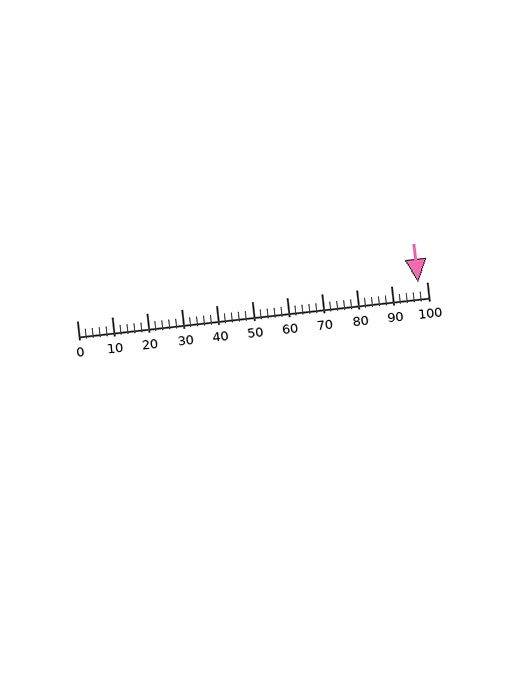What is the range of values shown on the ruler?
The ruler shows values from 0 to 100.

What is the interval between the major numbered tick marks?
The major tick marks are spaced 10 units apart.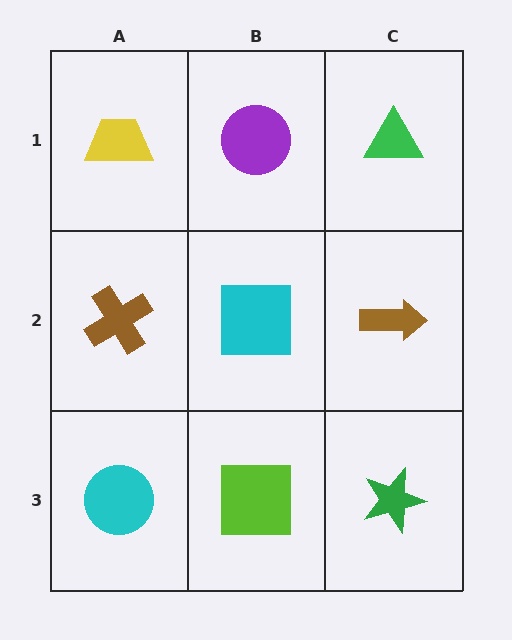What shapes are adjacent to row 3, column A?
A brown cross (row 2, column A), a lime square (row 3, column B).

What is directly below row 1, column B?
A cyan square.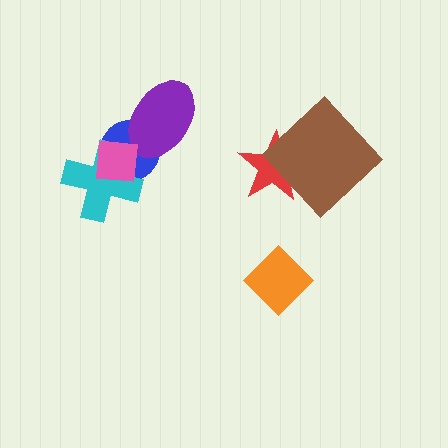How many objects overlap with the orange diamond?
0 objects overlap with the orange diamond.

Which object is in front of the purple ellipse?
The pink square is in front of the purple ellipse.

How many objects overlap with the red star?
1 object overlaps with the red star.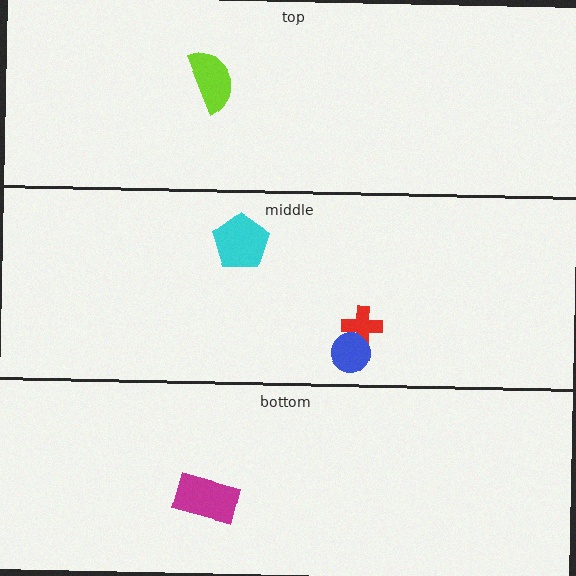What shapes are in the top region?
The lime semicircle.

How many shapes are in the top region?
1.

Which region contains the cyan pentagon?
The middle region.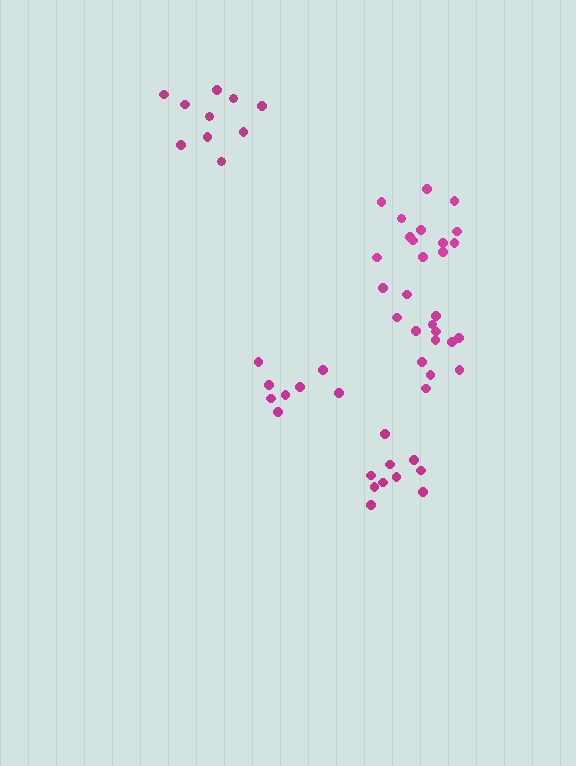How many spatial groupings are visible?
There are 5 spatial groupings.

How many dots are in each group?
Group 1: 10 dots, Group 2: 13 dots, Group 3: 8 dots, Group 4: 10 dots, Group 5: 14 dots (55 total).